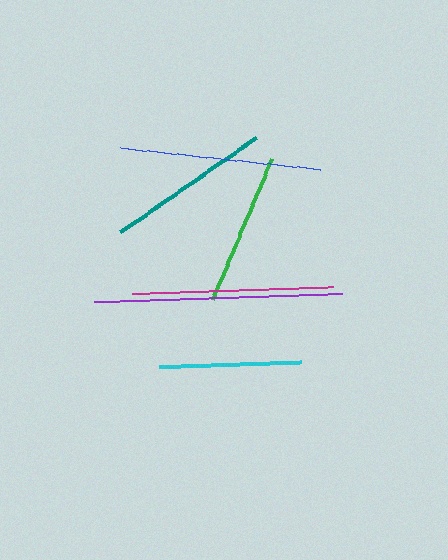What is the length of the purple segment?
The purple segment is approximately 248 pixels long.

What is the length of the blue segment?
The blue segment is approximately 201 pixels long.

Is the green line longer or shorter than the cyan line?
The green line is longer than the cyan line.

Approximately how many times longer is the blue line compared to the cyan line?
The blue line is approximately 1.4 times the length of the cyan line.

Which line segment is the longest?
The purple line is the longest at approximately 248 pixels.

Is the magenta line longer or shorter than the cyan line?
The magenta line is longer than the cyan line.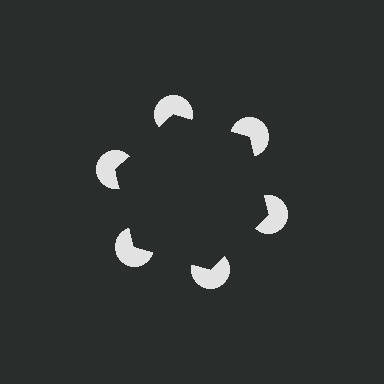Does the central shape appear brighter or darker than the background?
It typically appears slightly darker than the background, even though no actual brightness change is drawn.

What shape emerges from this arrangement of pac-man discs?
An illusory hexagon — its edges are inferred from the aligned wedge cuts in the pac-man discs, not physically drawn.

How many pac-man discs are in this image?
There are 6 — one at each vertex of the illusory hexagon.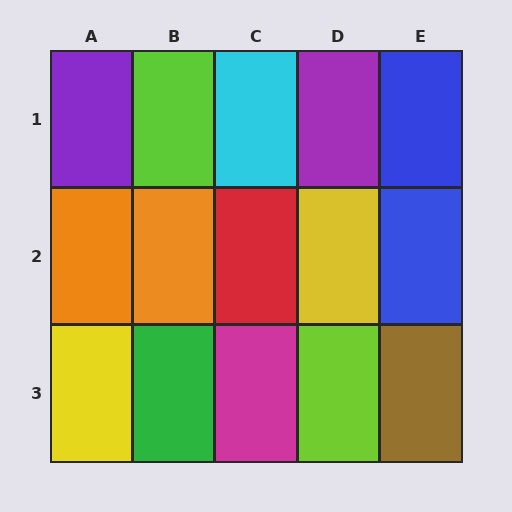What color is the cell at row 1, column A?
Purple.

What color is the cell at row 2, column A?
Orange.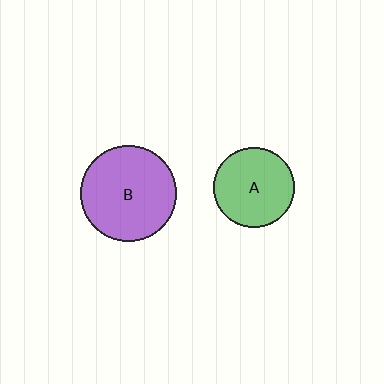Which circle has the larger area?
Circle B (purple).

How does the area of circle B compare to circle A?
Approximately 1.4 times.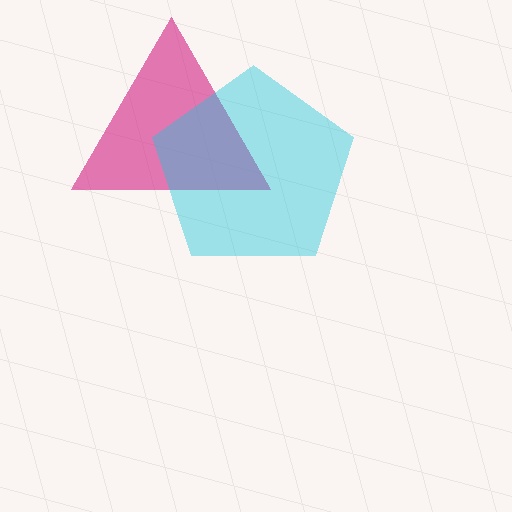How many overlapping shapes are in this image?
There are 2 overlapping shapes in the image.